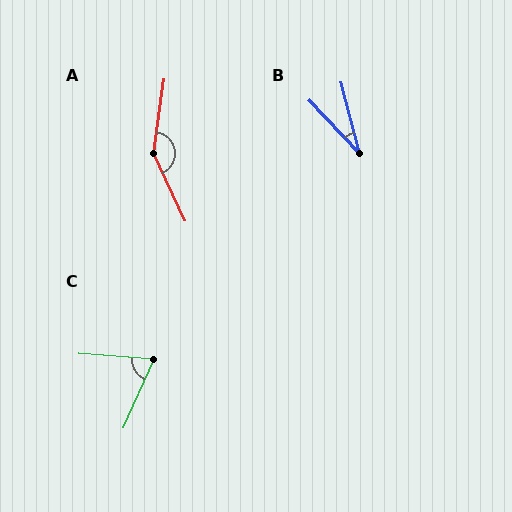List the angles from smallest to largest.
B (29°), C (70°), A (146°).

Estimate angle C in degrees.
Approximately 70 degrees.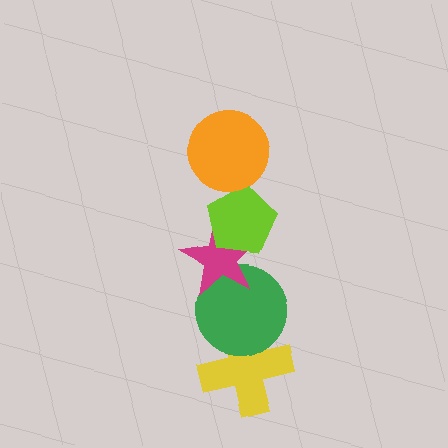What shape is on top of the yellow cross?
The green circle is on top of the yellow cross.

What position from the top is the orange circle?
The orange circle is 1st from the top.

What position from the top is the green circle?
The green circle is 4th from the top.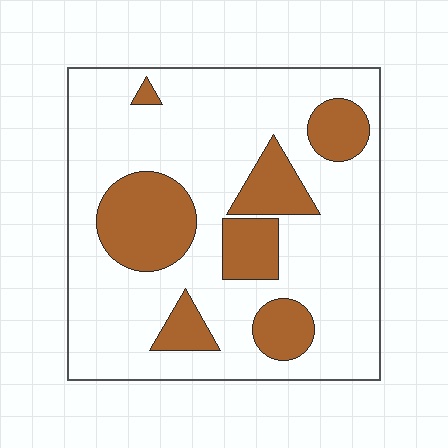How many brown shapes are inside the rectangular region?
7.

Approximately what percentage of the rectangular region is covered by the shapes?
Approximately 25%.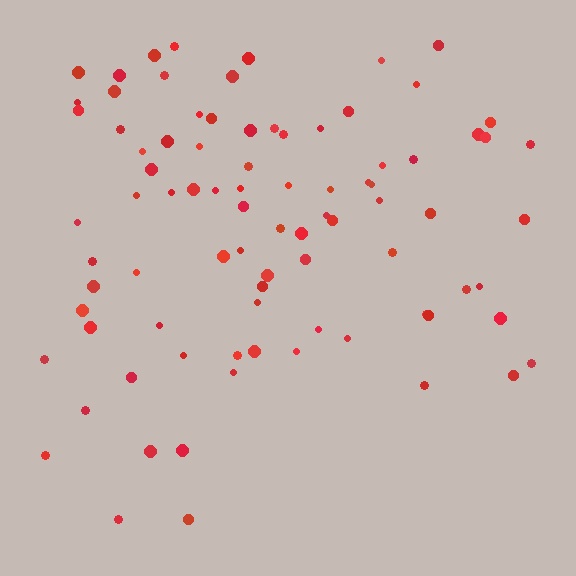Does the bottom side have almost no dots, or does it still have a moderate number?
Still a moderate number, just noticeably fewer than the top.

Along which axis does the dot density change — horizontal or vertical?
Vertical.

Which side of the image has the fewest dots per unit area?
The bottom.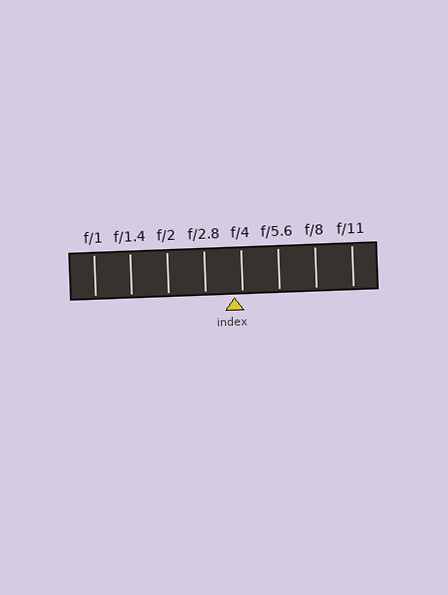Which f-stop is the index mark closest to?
The index mark is closest to f/4.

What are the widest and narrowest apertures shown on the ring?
The widest aperture shown is f/1 and the narrowest is f/11.